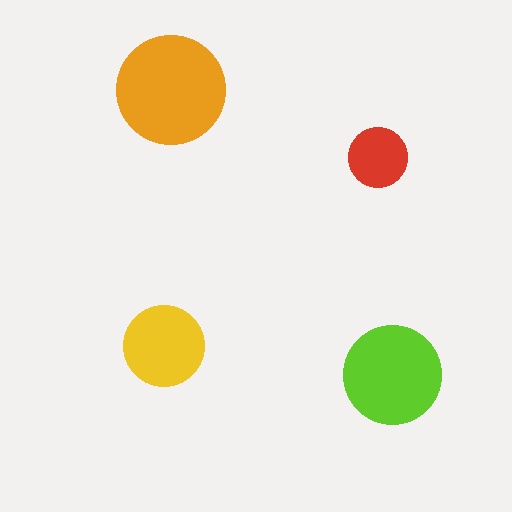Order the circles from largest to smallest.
the orange one, the lime one, the yellow one, the red one.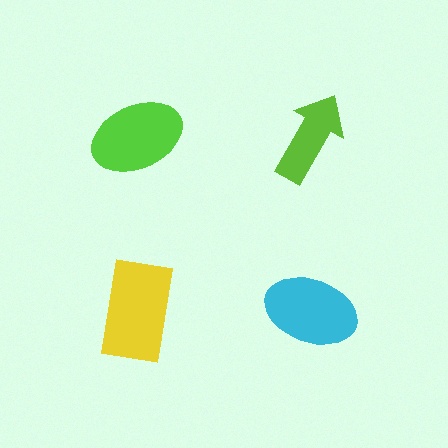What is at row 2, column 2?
A cyan ellipse.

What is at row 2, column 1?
A yellow rectangle.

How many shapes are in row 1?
2 shapes.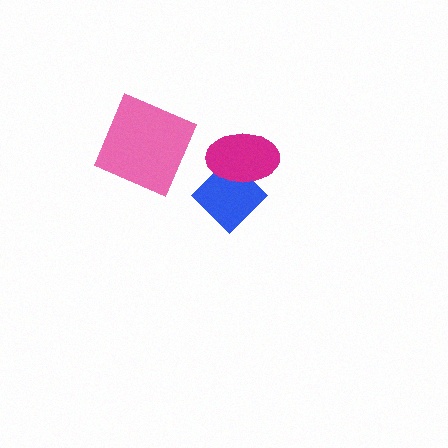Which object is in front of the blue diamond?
The magenta ellipse is in front of the blue diamond.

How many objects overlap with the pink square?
0 objects overlap with the pink square.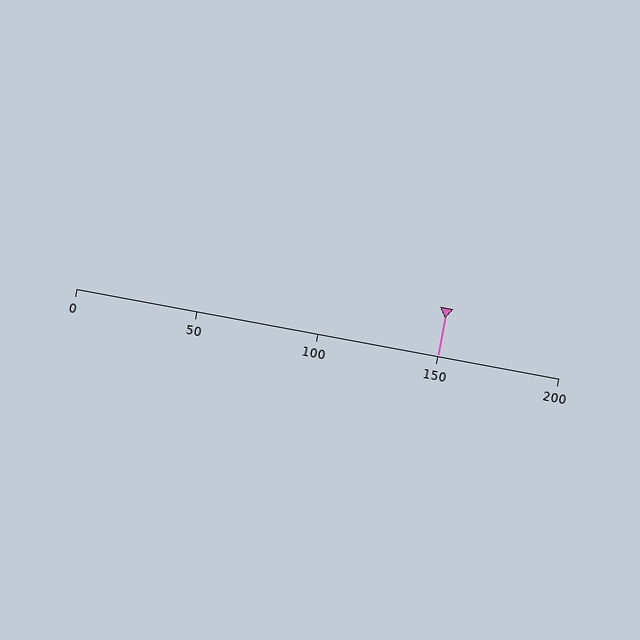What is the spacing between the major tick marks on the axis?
The major ticks are spaced 50 apart.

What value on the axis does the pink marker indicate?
The marker indicates approximately 150.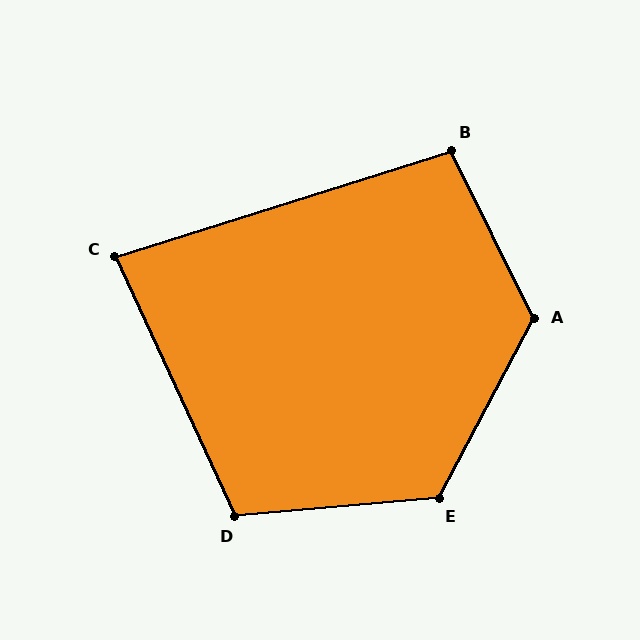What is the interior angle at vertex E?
Approximately 123 degrees (obtuse).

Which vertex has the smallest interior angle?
C, at approximately 83 degrees.